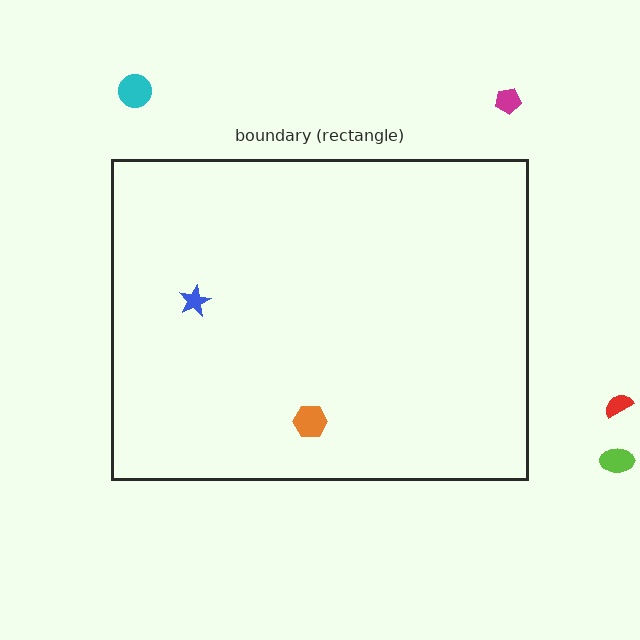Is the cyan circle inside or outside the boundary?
Outside.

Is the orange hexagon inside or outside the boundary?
Inside.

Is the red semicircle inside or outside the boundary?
Outside.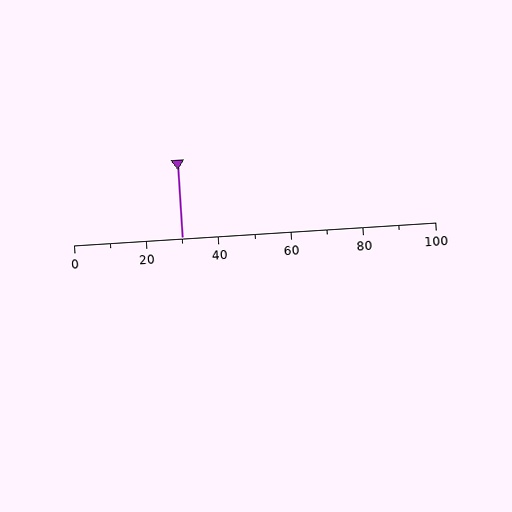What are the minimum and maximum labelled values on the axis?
The axis runs from 0 to 100.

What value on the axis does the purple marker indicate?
The marker indicates approximately 30.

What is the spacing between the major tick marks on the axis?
The major ticks are spaced 20 apart.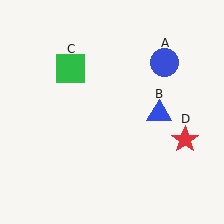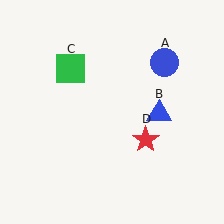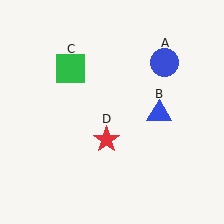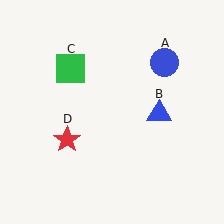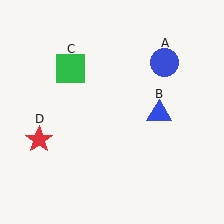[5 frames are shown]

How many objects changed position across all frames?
1 object changed position: red star (object D).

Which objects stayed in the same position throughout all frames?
Blue circle (object A) and blue triangle (object B) and green square (object C) remained stationary.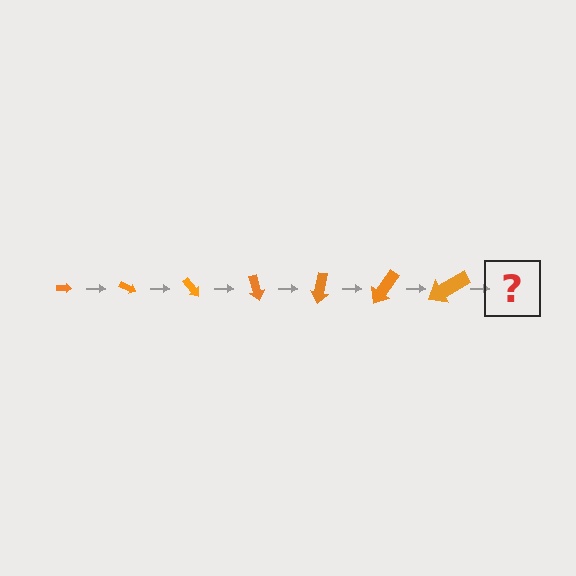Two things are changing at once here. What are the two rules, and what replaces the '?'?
The two rules are that the arrow grows larger each step and it rotates 25 degrees each step. The '?' should be an arrow, larger than the previous one and rotated 175 degrees from the start.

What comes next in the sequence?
The next element should be an arrow, larger than the previous one and rotated 175 degrees from the start.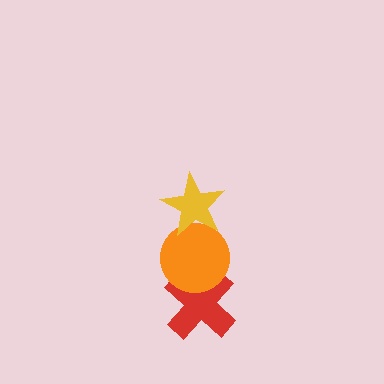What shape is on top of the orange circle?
The yellow star is on top of the orange circle.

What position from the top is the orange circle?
The orange circle is 2nd from the top.